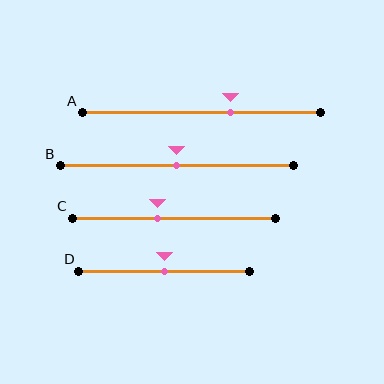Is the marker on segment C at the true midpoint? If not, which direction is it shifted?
No, the marker on segment C is shifted to the left by about 8% of the segment length.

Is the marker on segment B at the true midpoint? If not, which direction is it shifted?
Yes, the marker on segment B is at the true midpoint.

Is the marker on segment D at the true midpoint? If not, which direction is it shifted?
Yes, the marker on segment D is at the true midpoint.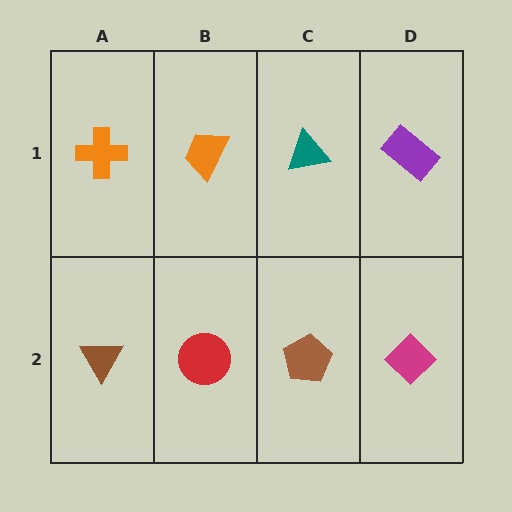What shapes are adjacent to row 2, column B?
An orange trapezoid (row 1, column B), a brown triangle (row 2, column A), a brown pentagon (row 2, column C).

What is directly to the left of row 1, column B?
An orange cross.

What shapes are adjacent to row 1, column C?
A brown pentagon (row 2, column C), an orange trapezoid (row 1, column B), a purple rectangle (row 1, column D).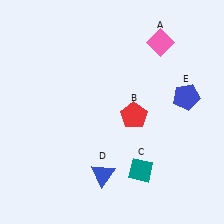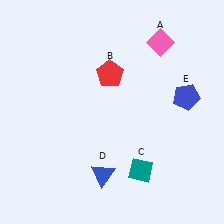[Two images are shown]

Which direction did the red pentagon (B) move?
The red pentagon (B) moved up.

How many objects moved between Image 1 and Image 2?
1 object moved between the two images.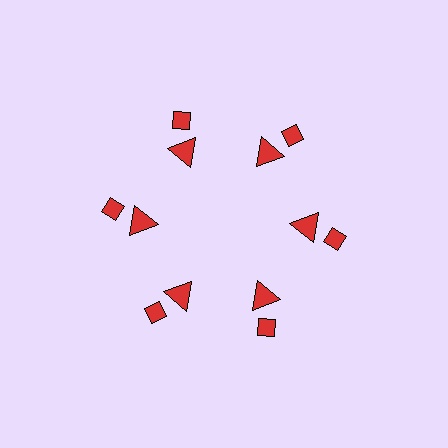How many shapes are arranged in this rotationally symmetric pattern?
There are 12 shapes, arranged in 6 groups of 2.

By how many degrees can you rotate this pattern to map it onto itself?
The pattern maps onto itself every 60 degrees of rotation.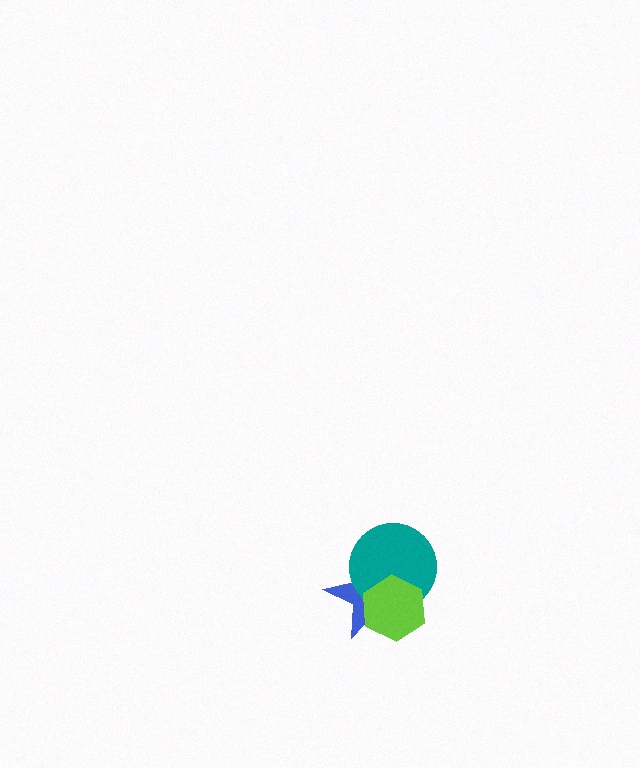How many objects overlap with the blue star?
2 objects overlap with the blue star.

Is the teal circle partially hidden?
Yes, it is partially covered by another shape.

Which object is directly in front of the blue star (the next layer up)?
The teal circle is directly in front of the blue star.